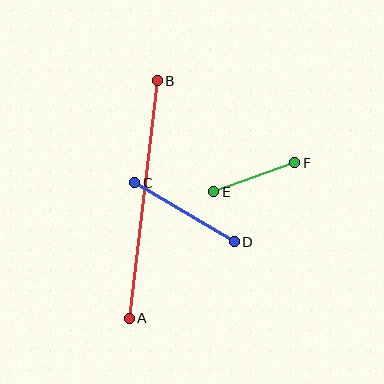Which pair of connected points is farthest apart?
Points A and B are farthest apart.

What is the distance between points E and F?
The distance is approximately 86 pixels.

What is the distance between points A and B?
The distance is approximately 239 pixels.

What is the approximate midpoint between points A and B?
The midpoint is at approximately (143, 200) pixels.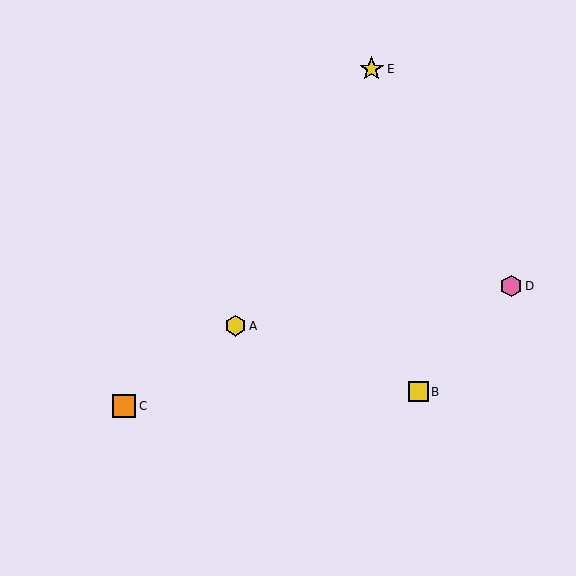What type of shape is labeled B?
Shape B is a yellow square.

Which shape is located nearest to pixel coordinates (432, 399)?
The yellow square (labeled B) at (419, 392) is nearest to that location.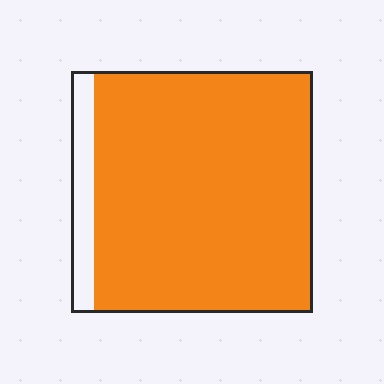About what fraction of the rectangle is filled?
About nine tenths (9/10).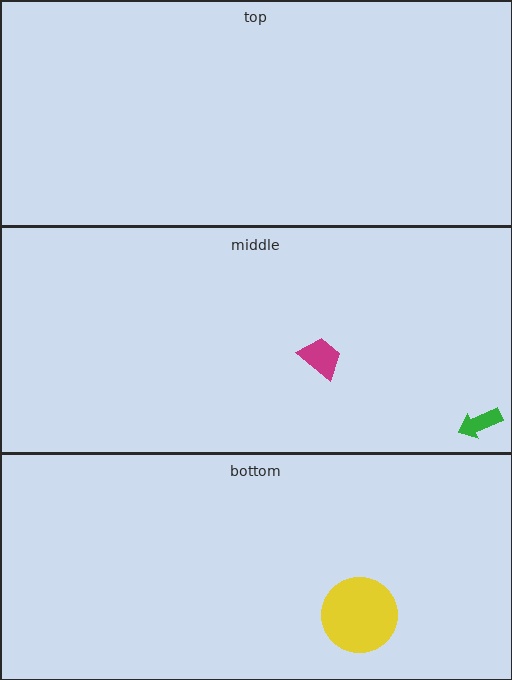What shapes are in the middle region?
The green arrow, the magenta trapezoid.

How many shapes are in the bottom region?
1.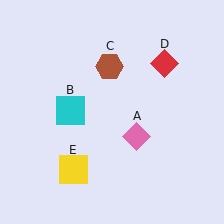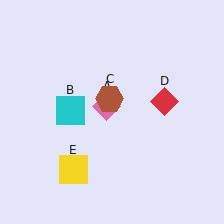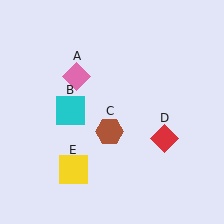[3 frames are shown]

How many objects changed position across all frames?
3 objects changed position: pink diamond (object A), brown hexagon (object C), red diamond (object D).